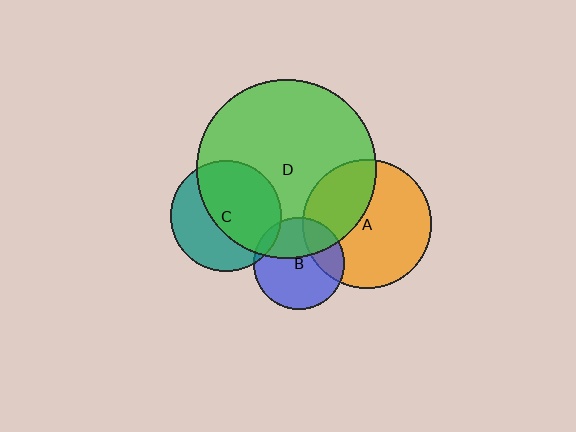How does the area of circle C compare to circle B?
Approximately 1.5 times.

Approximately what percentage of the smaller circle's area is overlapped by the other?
Approximately 40%.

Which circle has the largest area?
Circle D (green).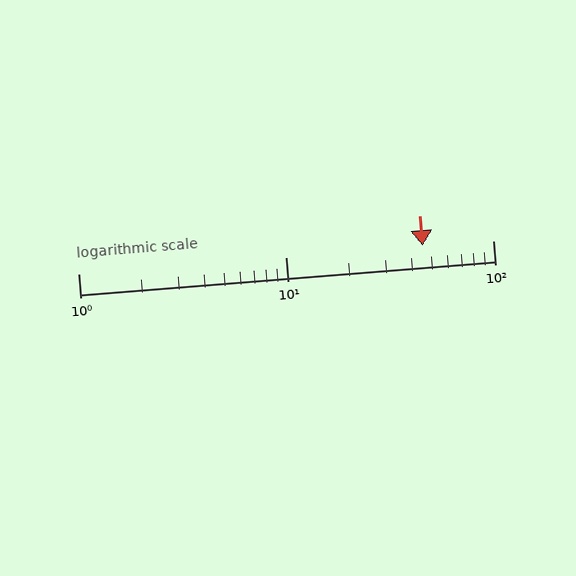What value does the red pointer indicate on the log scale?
The pointer indicates approximately 46.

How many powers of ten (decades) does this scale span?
The scale spans 2 decades, from 1 to 100.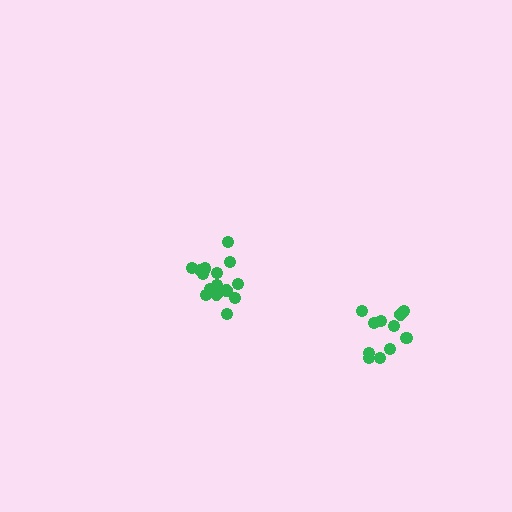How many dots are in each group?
Group 1: 15 dots, Group 2: 11 dots (26 total).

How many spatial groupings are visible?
There are 2 spatial groupings.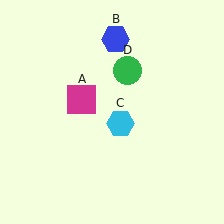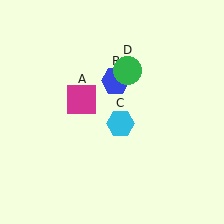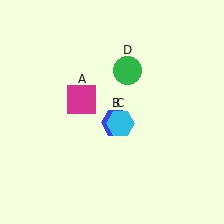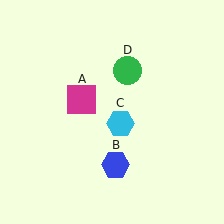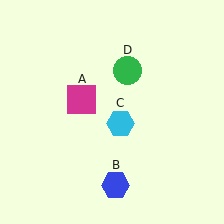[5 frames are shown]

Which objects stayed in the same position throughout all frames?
Magenta square (object A) and cyan hexagon (object C) and green circle (object D) remained stationary.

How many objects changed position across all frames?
1 object changed position: blue hexagon (object B).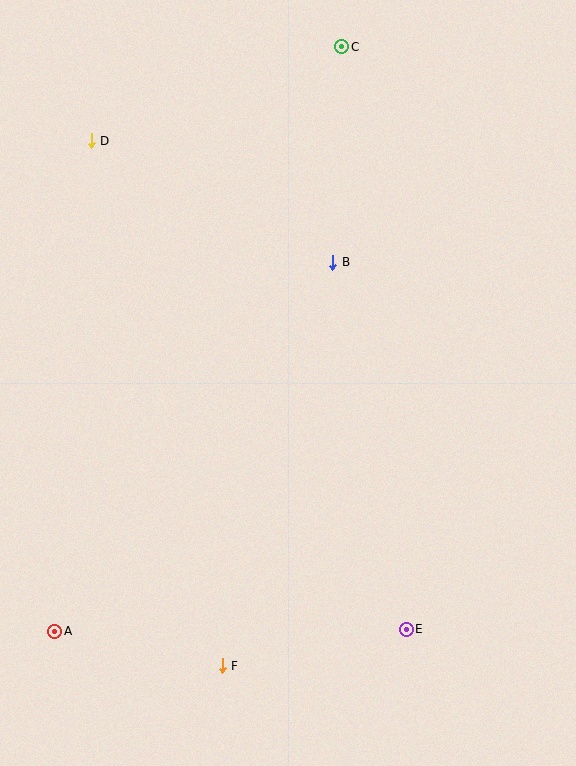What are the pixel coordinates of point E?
Point E is at (406, 629).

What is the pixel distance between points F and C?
The distance between F and C is 631 pixels.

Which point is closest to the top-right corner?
Point C is closest to the top-right corner.